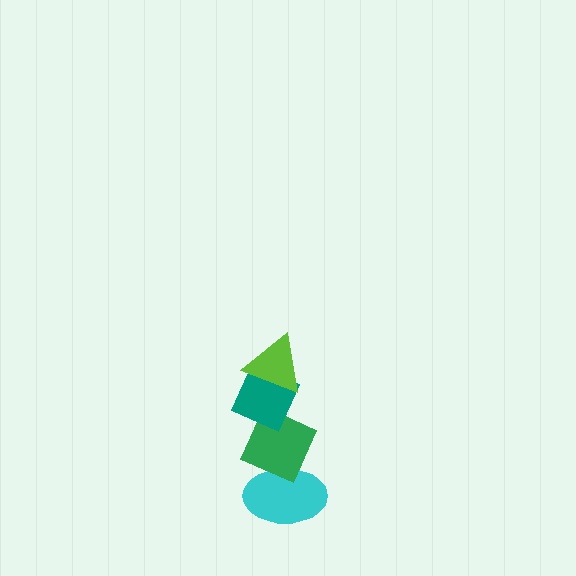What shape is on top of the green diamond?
The teal diamond is on top of the green diamond.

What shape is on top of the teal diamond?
The lime triangle is on top of the teal diamond.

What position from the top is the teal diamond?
The teal diamond is 2nd from the top.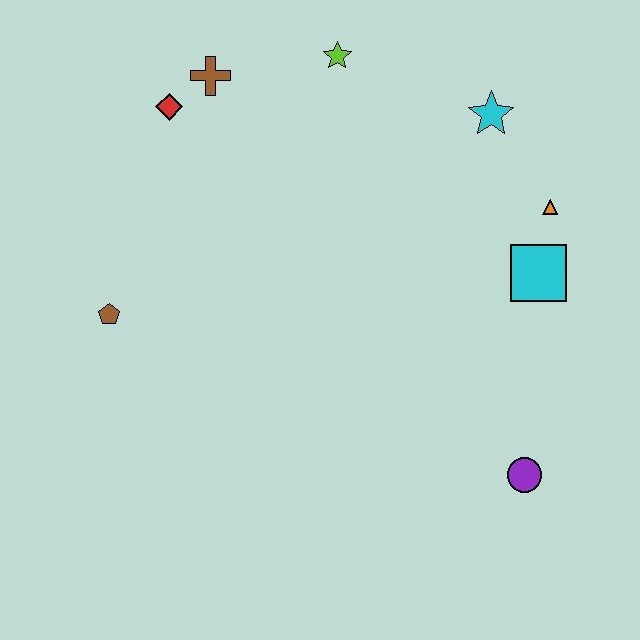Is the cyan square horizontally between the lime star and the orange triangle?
Yes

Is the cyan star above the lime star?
No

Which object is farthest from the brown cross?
The purple circle is farthest from the brown cross.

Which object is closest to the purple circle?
The cyan square is closest to the purple circle.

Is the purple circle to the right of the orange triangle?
No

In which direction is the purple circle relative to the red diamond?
The purple circle is below the red diamond.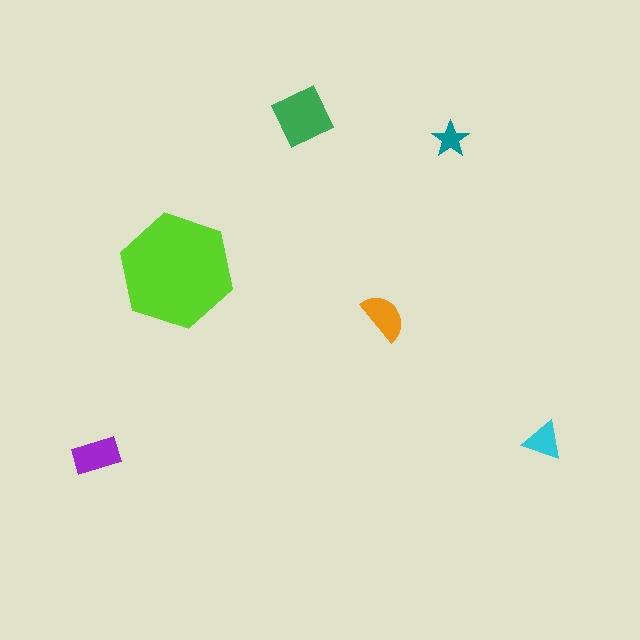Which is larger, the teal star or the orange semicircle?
The orange semicircle.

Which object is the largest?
The lime hexagon.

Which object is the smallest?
The teal star.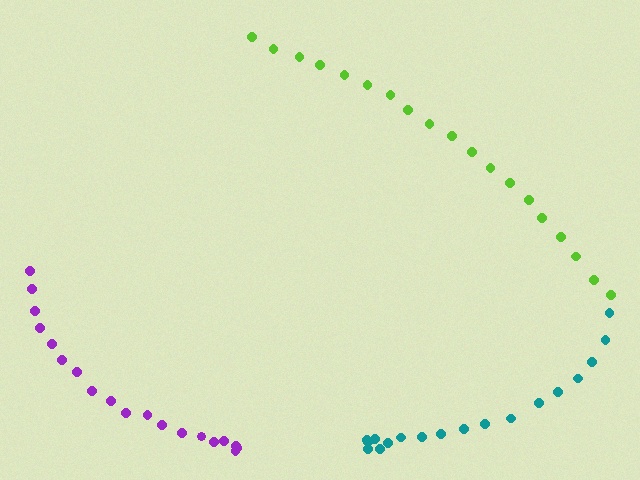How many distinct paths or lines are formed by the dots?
There are 3 distinct paths.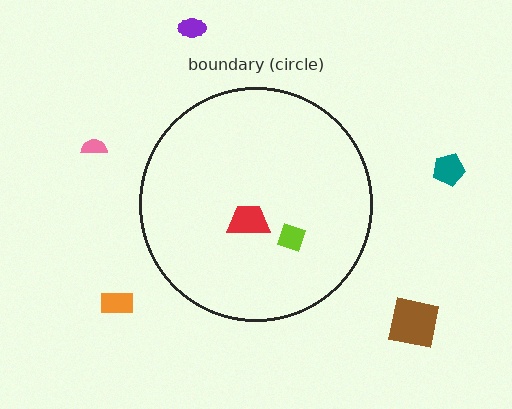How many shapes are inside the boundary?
2 inside, 5 outside.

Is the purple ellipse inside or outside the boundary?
Outside.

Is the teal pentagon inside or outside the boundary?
Outside.